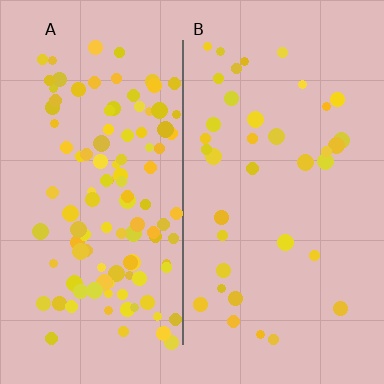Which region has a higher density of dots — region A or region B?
A (the left).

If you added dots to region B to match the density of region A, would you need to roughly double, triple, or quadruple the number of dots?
Approximately triple.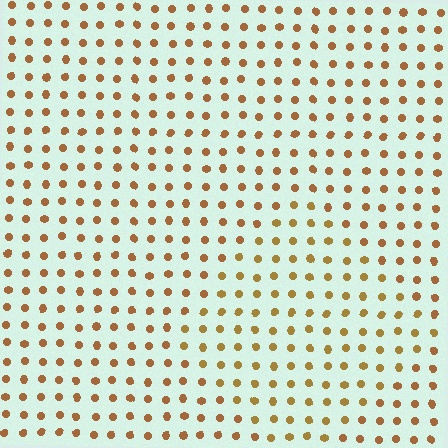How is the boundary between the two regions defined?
The boundary is defined purely by a slight shift in hue (about 16 degrees). Spacing, size, and orientation are identical on both sides.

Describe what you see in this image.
The image is filled with small brown elements in a uniform arrangement. A diamond-shaped region is visible where the elements are tinted to a slightly different hue, forming a subtle color boundary.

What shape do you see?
I see a diamond.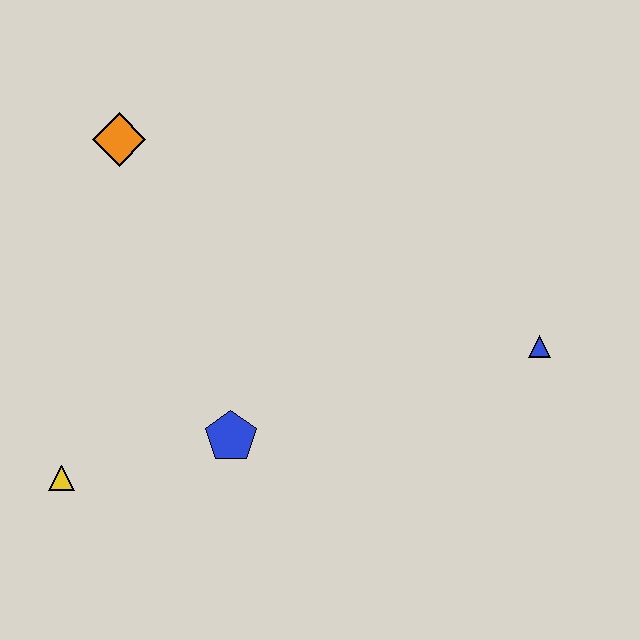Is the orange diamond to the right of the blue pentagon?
No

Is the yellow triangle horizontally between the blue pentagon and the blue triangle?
No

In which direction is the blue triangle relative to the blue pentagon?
The blue triangle is to the right of the blue pentagon.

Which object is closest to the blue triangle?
The blue pentagon is closest to the blue triangle.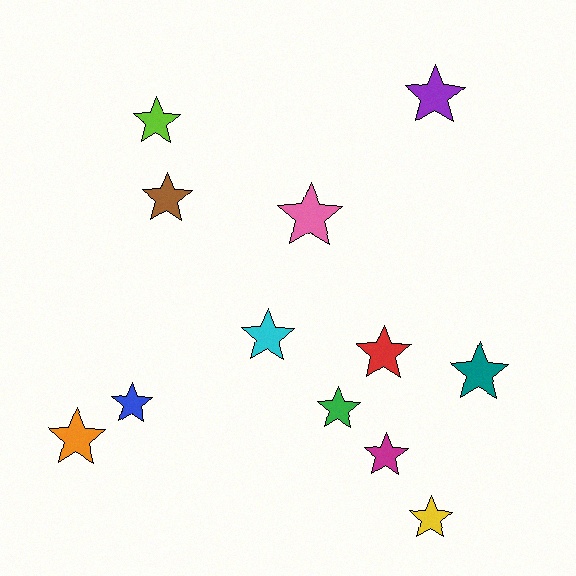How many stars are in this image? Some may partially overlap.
There are 12 stars.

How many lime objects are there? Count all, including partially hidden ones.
There is 1 lime object.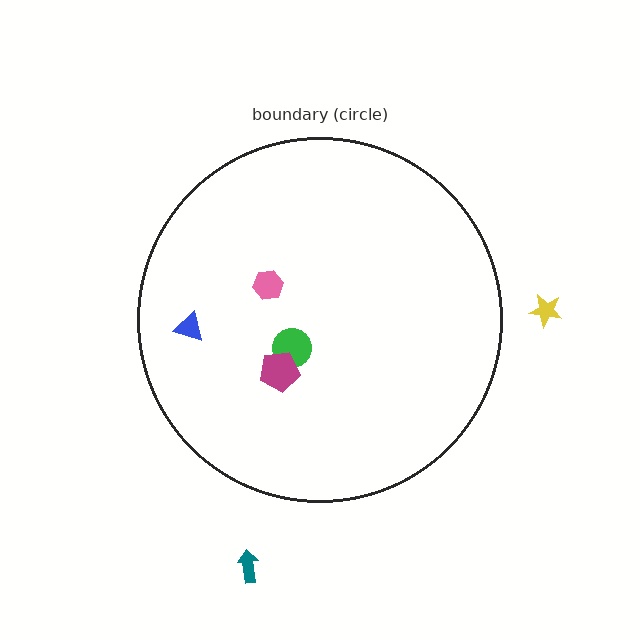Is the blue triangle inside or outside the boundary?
Inside.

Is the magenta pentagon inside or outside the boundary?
Inside.